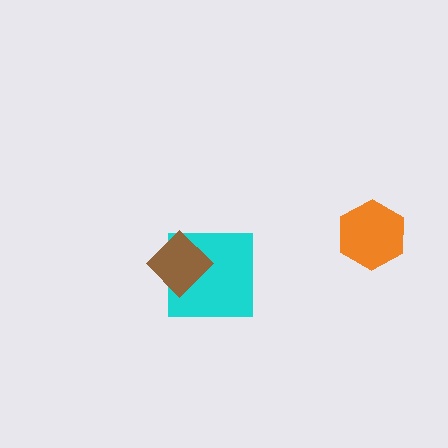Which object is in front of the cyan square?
The brown diamond is in front of the cyan square.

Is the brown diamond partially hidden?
No, no other shape covers it.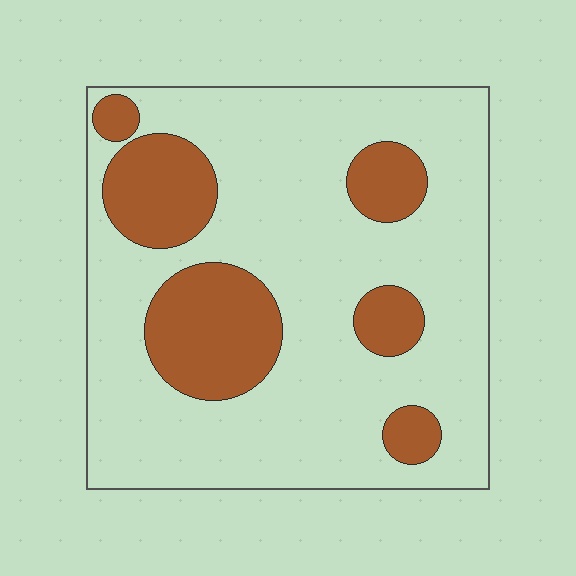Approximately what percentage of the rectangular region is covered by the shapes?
Approximately 25%.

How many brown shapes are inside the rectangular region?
6.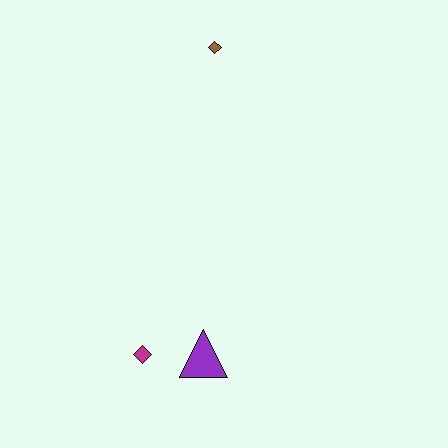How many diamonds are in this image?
There are 2 diamonds.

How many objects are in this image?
There are 3 objects.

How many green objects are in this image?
There are no green objects.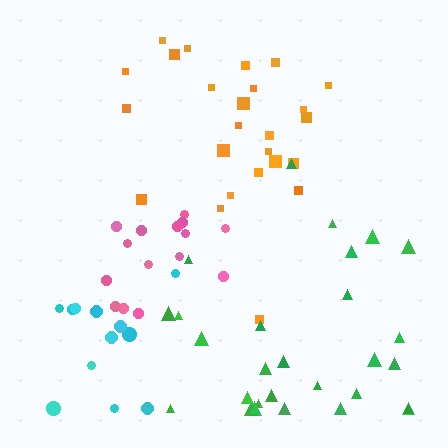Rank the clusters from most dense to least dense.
pink, orange, cyan, green.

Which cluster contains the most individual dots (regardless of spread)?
Green (31).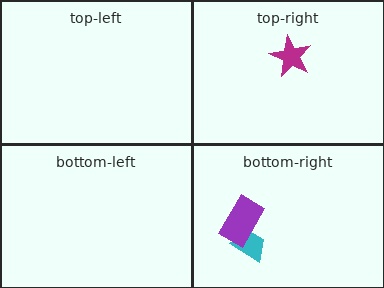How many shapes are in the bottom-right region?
2.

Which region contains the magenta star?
The top-right region.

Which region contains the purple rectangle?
The bottom-right region.